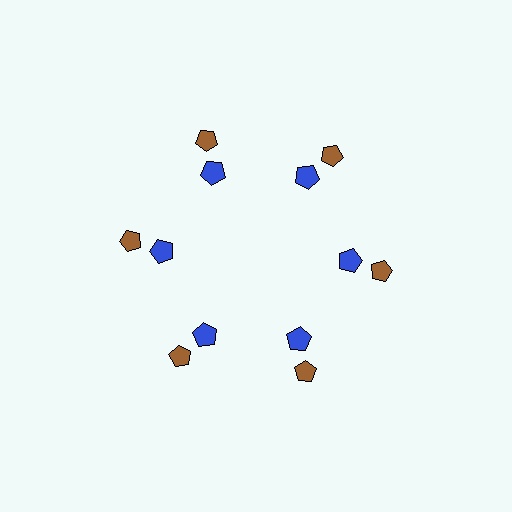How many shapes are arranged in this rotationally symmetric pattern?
There are 12 shapes, arranged in 6 groups of 2.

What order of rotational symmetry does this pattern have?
This pattern has 6-fold rotational symmetry.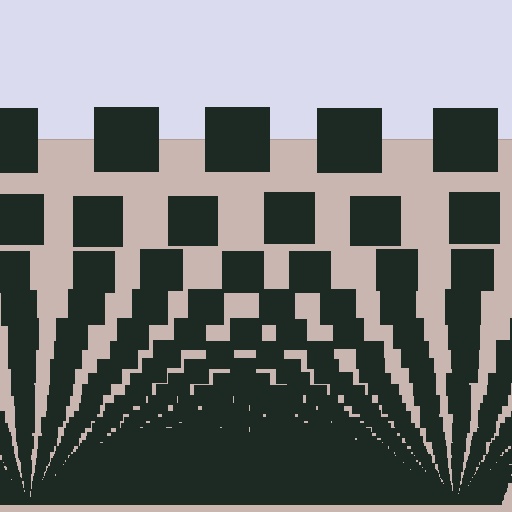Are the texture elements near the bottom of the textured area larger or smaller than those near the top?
Smaller. The gradient is inverted — elements near the bottom are smaller and denser.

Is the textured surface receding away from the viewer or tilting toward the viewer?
The surface appears to tilt toward the viewer. Texture elements get larger and sparser toward the top.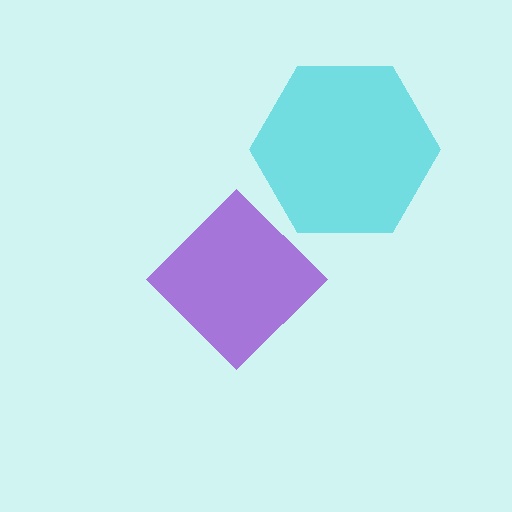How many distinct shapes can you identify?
There are 2 distinct shapes: a cyan hexagon, a purple diamond.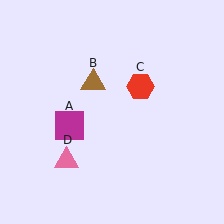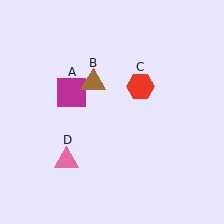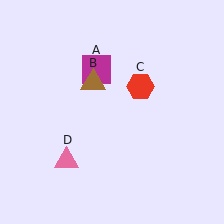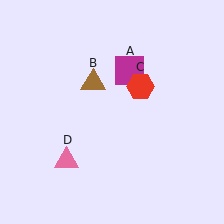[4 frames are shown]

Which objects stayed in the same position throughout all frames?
Brown triangle (object B) and red hexagon (object C) and pink triangle (object D) remained stationary.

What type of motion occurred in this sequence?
The magenta square (object A) rotated clockwise around the center of the scene.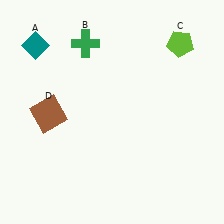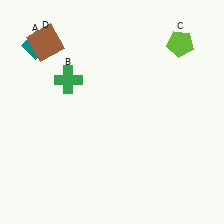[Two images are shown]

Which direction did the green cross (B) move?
The green cross (B) moved down.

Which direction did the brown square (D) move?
The brown square (D) moved up.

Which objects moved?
The objects that moved are: the green cross (B), the brown square (D).